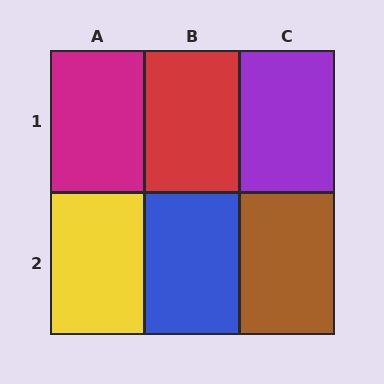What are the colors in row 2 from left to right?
Yellow, blue, brown.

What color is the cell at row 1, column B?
Red.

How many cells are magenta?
1 cell is magenta.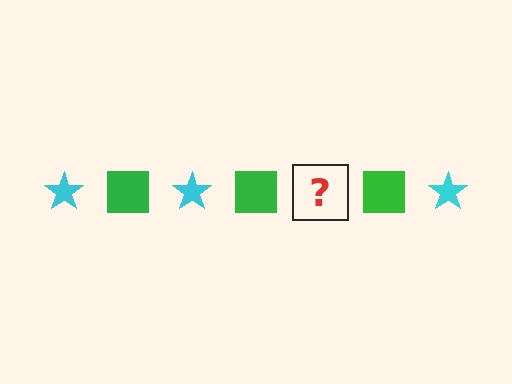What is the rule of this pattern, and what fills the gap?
The rule is that the pattern alternates between cyan star and green square. The gap should be filled with a cyan star.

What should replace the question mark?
The question mark should be replaced with a cyan star.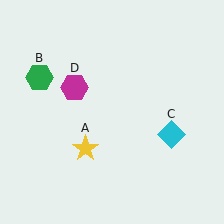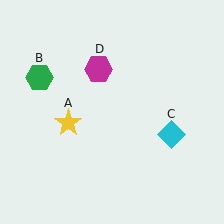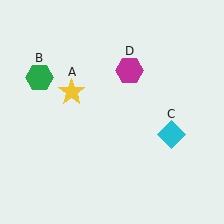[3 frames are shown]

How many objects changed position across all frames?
2 objects changed position: yellow star (object A), magenta hexagon (object D).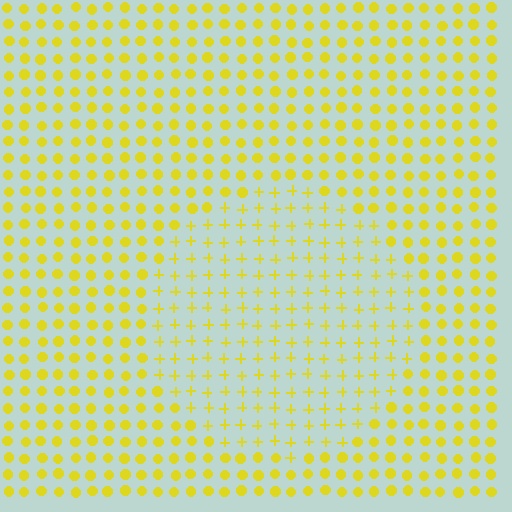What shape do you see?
I see a circle.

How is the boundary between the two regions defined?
The boundary is defined by a change in element shape: plus signs inside vs. circles outside. All elements share the same color and spacing.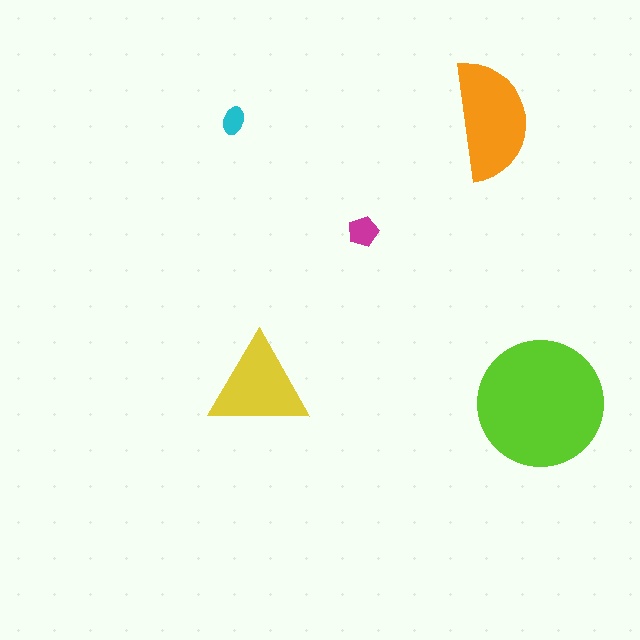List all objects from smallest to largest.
The cyan ellipse, the magenta pentagon, the yellow triangle, the orange semicircle, the lime circle.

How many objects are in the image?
There are 5 objects in the image.